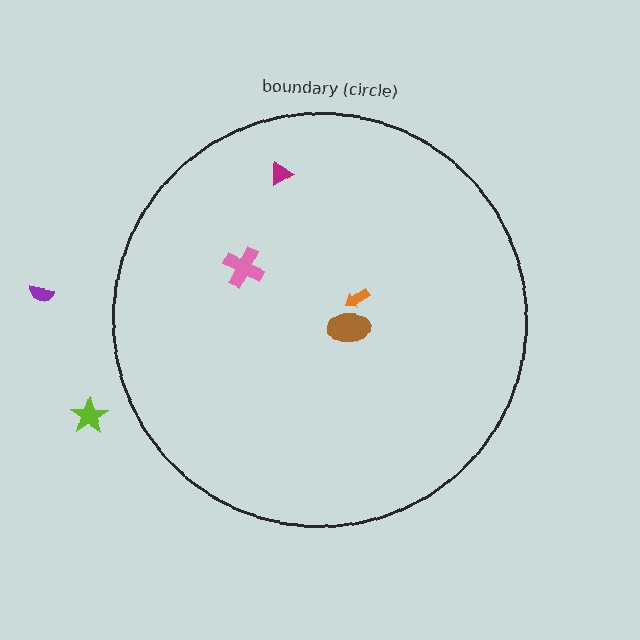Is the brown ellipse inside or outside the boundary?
Inside.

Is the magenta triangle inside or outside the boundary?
Inside.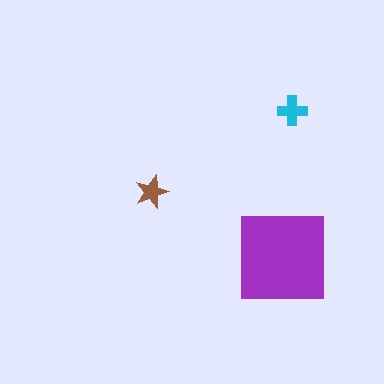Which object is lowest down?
The purple square is bottommost.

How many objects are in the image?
There are 3 objects in the image.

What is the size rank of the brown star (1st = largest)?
3rd.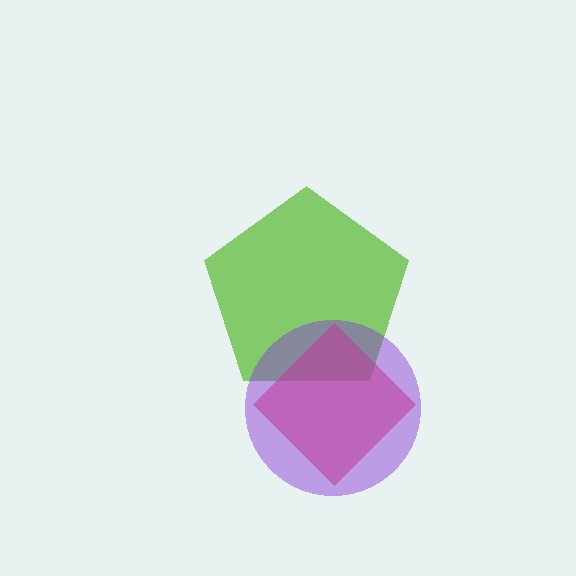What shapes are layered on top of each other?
The layered shapes are: a lime pentagon, a purple circle, a magenta diamond.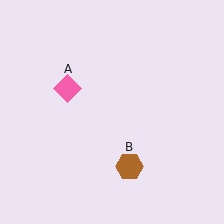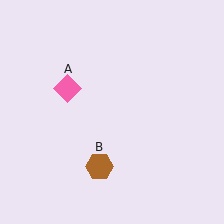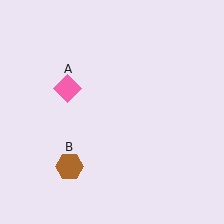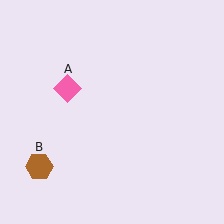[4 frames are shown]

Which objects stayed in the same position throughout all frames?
Pink diamond (object A) remained stationary.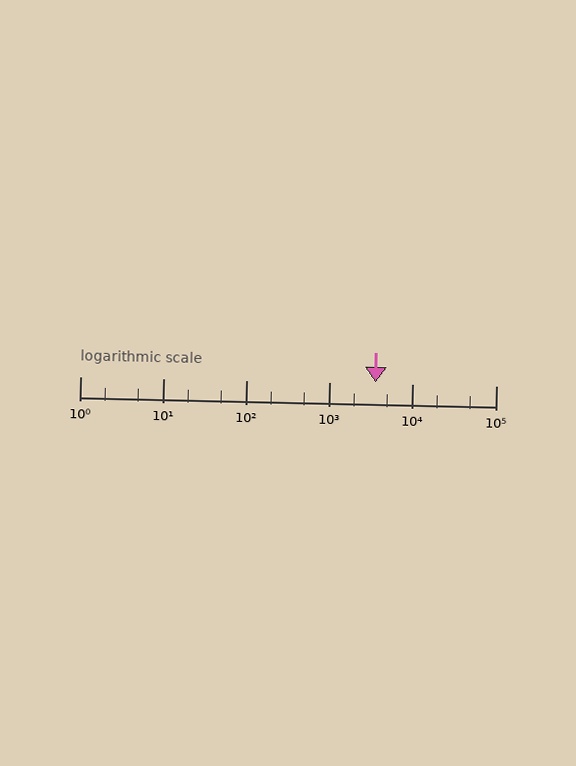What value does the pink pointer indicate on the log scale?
The pointer indicates approximately 3600.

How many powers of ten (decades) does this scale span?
The scale spans 5 decades, from 1 to 100000.